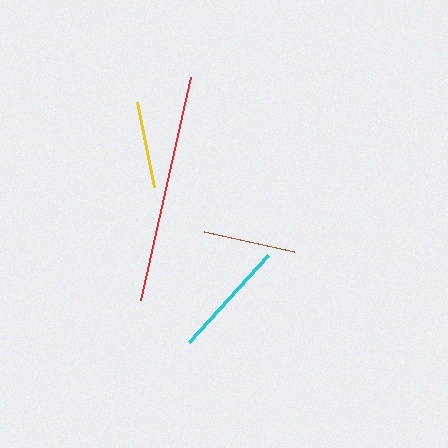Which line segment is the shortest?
The yellow line is the shortest at approximately 87 pixels.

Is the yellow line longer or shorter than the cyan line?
The cyan line is longer than the yellow line.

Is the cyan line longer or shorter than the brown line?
The cyan line is longer than the brown line.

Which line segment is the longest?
The red line is the longest at approximately 228 pixels.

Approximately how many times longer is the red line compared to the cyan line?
The red line is approximately 1.9 times the length of the cyan line.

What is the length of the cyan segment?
The cyan segment is approximately 118 pixels long.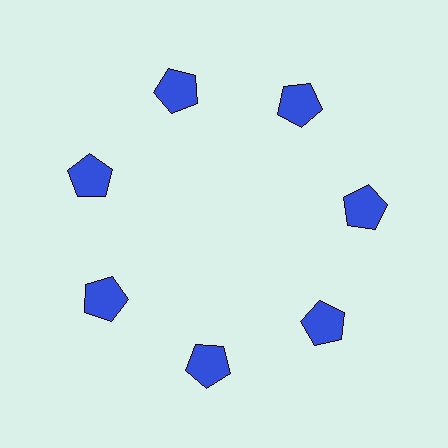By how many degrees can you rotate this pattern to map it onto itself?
The pattern maps onto itself every 51 degrees of rotation.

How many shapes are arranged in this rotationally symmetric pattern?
There are 7 shapes, arranged in 7 groups of 1.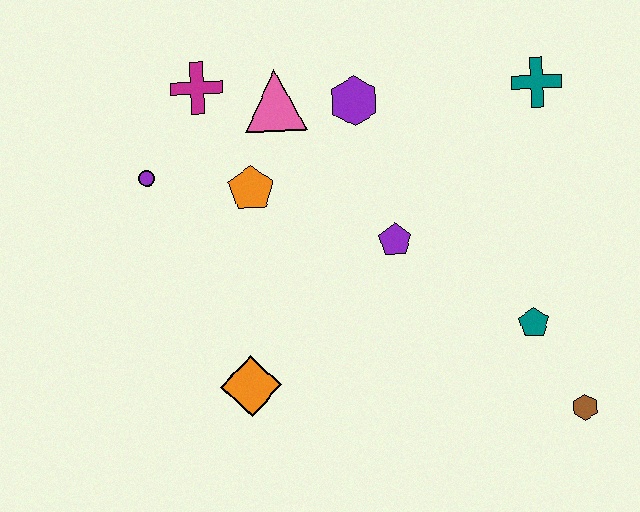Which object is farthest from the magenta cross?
The brown hexagon is farthest from the magenta cross.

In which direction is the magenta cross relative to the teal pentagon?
The magenta cross is to the left of the teal pentagon.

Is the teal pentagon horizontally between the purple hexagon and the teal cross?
Yes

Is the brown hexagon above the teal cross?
No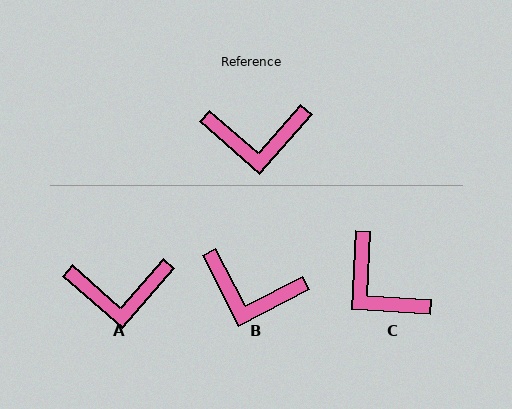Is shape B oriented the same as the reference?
No, it is off by about 21 degrees.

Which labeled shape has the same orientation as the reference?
A.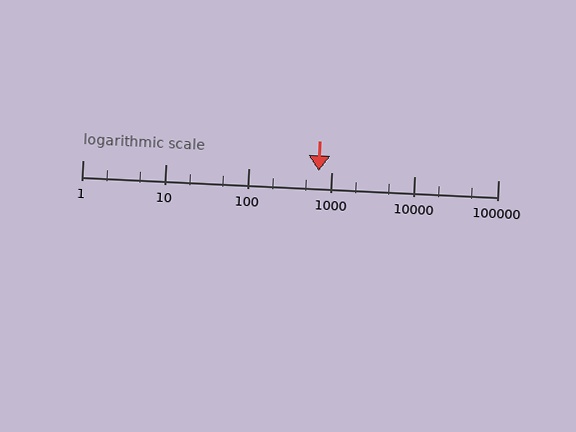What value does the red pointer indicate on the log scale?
The pointer indicates approximately 700.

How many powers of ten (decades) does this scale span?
The scale spans 5 decades, from 1 to 100000.